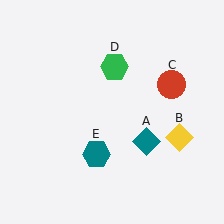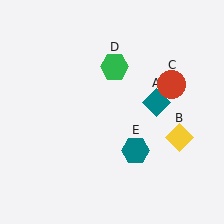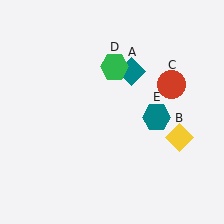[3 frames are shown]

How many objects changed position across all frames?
2 objects changed position: teal diamond (object A), teal hexagon (object E).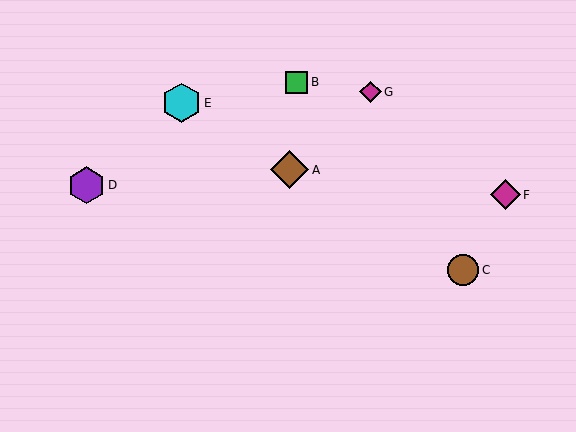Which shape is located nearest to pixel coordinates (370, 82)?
The magenta diamond (labeled G) at (370, 92) is nearest to that location.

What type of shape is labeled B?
Shape B is a green square.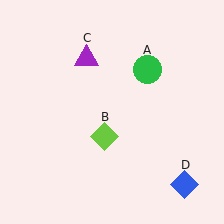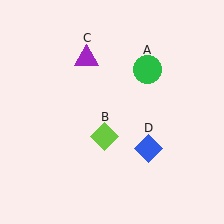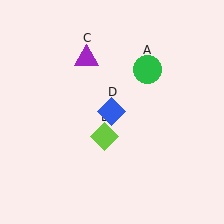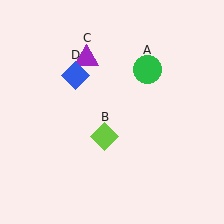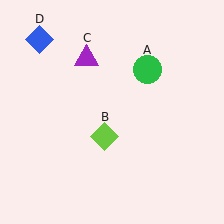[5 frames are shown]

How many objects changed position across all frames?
1 object changed position: blue diamond (object D).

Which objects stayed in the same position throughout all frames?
Green circle (object A) and lime diamond (object B) and purple triangle (object C) remained stationary.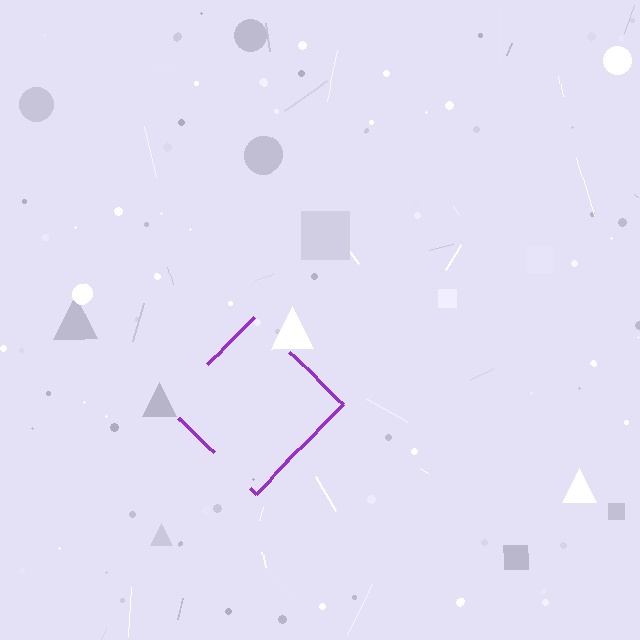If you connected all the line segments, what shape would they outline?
They would outline a diamond.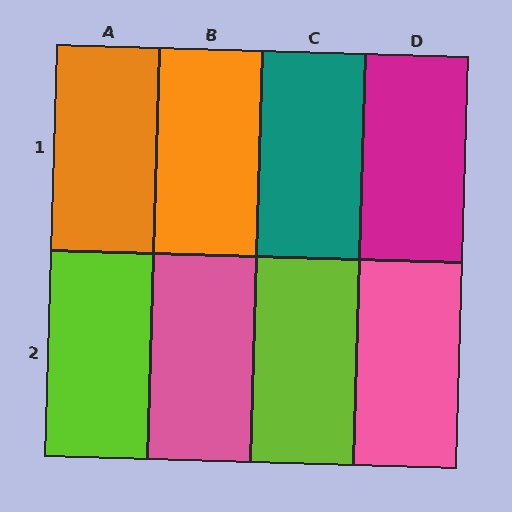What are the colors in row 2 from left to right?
Lime, pink, lime, pink.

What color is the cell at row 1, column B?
Orange.